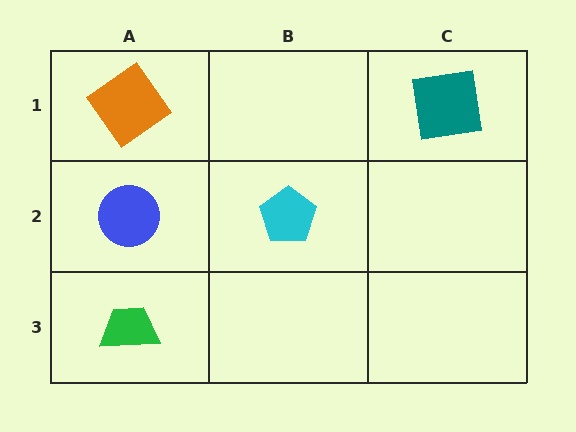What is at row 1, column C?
A teal square.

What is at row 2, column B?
A cyan pentagon.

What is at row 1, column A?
An orange diamond.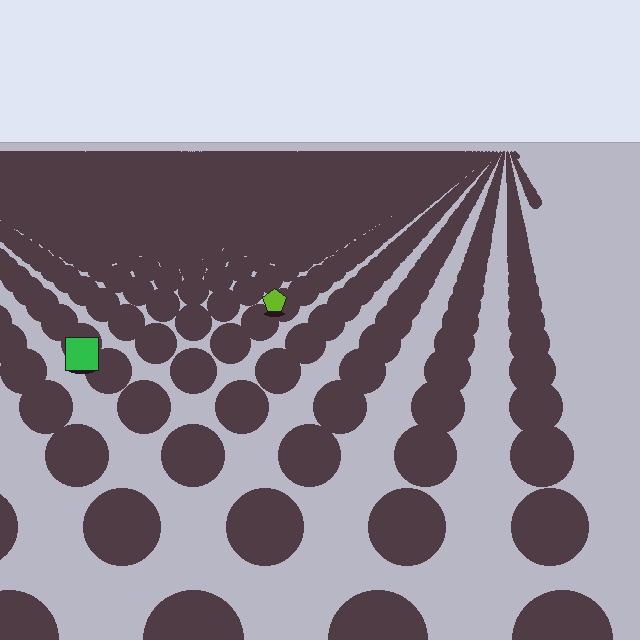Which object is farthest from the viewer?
The lime pentagon is farthest from the viewer. It appears smaller and the ground texture around it is denser.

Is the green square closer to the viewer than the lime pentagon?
Yes. The green square is closer — you can tell from the texture gradient: the ground texture is coarser near it.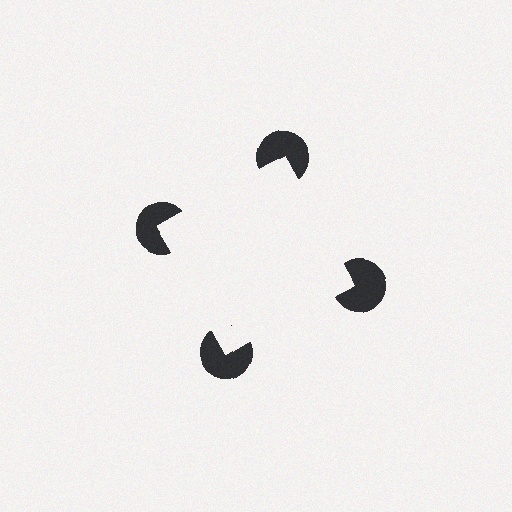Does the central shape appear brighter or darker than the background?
It typically appears slightly brighter than the background, even though no actual brightness change is drawn.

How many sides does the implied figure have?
4 sides.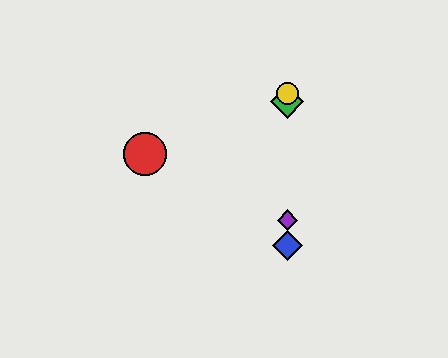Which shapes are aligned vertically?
The blue diamond, the green diamond, the yellow circle, the purple diamond are aligned vertically.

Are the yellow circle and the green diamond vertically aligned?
Yes, both are at x≈287.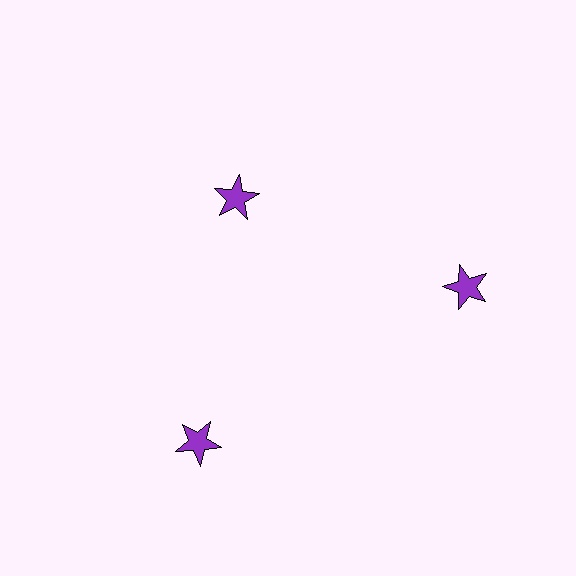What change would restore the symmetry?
The symmetry would be restored by moving it outward, back onto the ring so that all 3 stars sit at equal angles and equal distance from the center.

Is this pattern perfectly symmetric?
No. The 3 purple stars are arranged in a ring, but one element near the 11 o'clock position is pulled inward toward the center, breaking the 3-fold rotational symmetry.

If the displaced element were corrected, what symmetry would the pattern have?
It would have 3-fold rotational symmetry — the pattern would map onto itself every 120 degrees.